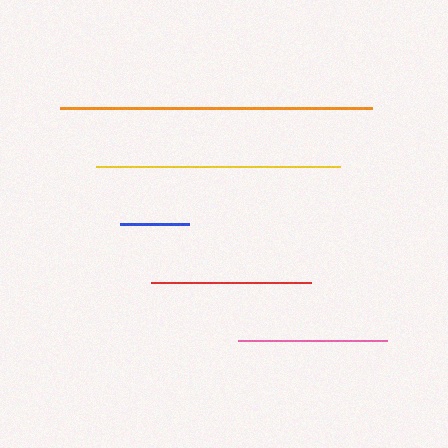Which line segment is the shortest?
The blue line is the shortest at approximately 68 pixels.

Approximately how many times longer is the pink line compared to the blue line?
The pink line is approximately 2.2 times the length of the blue line.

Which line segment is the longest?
The orange line is the longest at approximately 312 pixels.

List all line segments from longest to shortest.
From longest to shortest: orange, yellow, red, pink, blue.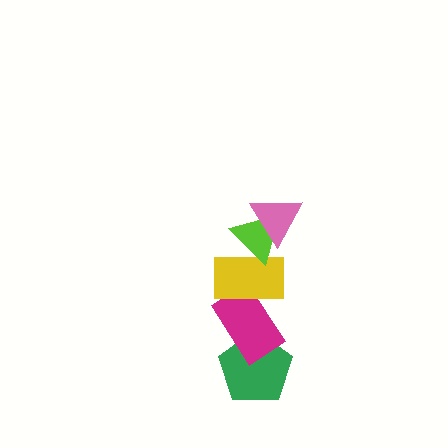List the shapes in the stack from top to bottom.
From top to bottom: the pink triangle, the lime triangle, the yellow rectangle, the magenta rectangle, the green pentagon.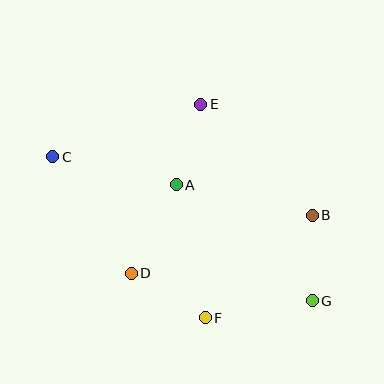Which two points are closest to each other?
Points A and E are closest to each other.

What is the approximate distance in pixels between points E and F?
The distance between E and F is approximately 214 pixels.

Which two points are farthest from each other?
Points C and G are farthest from each other.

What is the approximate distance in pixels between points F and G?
The distance between F and G is approximately 108 pixels.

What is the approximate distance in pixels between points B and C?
The distance between B and C is approximately 266 pixels.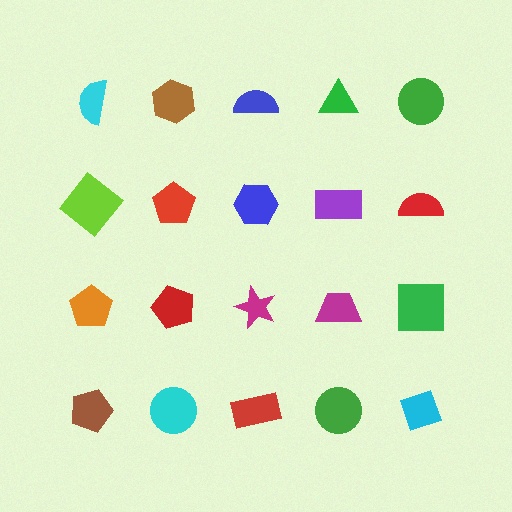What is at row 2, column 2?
A red pentagon.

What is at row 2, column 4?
A purple rectangle.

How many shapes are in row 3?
5 shapes.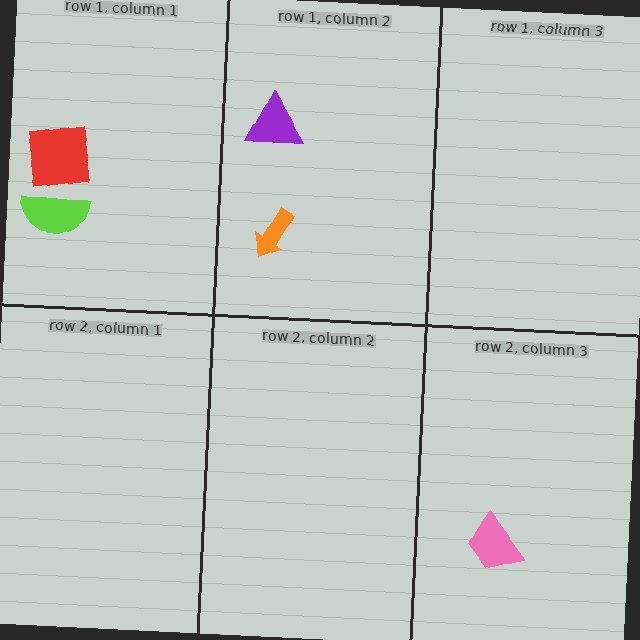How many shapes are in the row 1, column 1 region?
2.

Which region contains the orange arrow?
The row 1, column 2 region.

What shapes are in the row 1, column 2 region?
The purple triangle, the orange arrow.